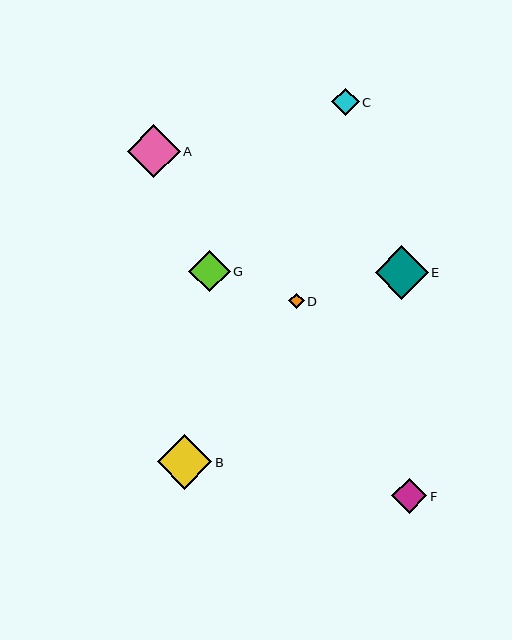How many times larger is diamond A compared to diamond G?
Diamond A is approximately 1.3 times the size of diamond G.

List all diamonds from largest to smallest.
From largest to smallest: B, E, A, G, F, C, D.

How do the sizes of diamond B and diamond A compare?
Diamond B and diamond A are approximately the same size.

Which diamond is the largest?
Diamond B is the largest with a size of approximately 55 pixels.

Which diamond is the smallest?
Diamond D is the smallest with a size of approximately 16 pixels.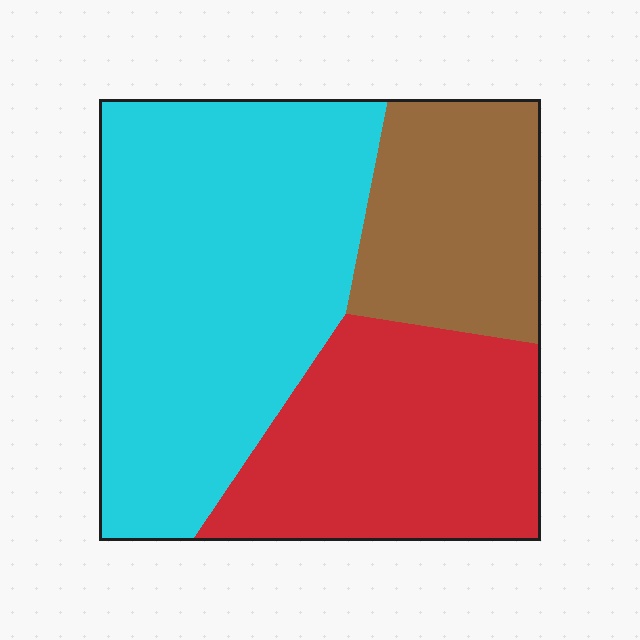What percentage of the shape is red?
Red takes up between a quarter and a half of the shape.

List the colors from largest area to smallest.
From largest to smallest: cyan, red, brown.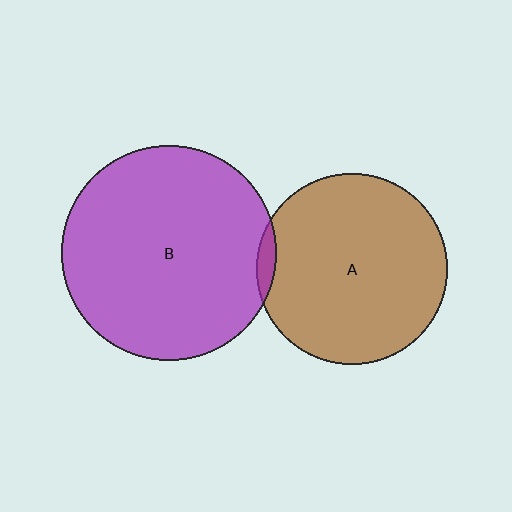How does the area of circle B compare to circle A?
Approximately 1.3 times.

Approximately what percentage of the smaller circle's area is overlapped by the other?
Approximately 5%.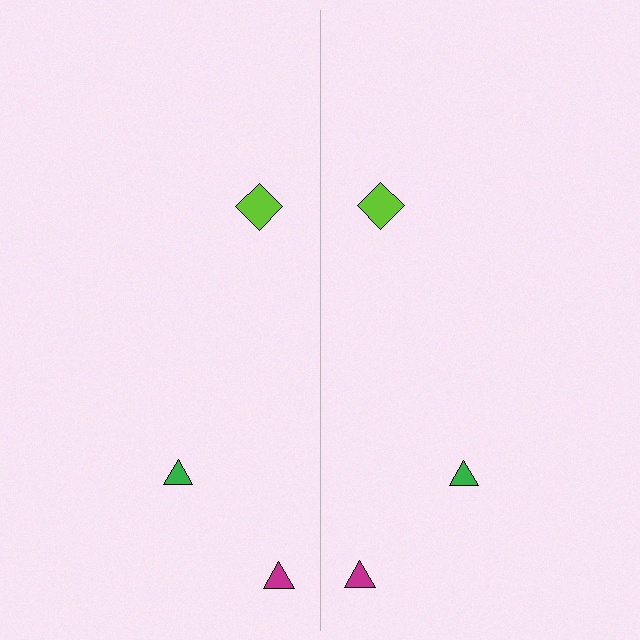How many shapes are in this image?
There are 6 shapes in this image.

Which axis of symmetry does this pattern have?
The pattern has a vertical axis of symmetry running through the center of the image.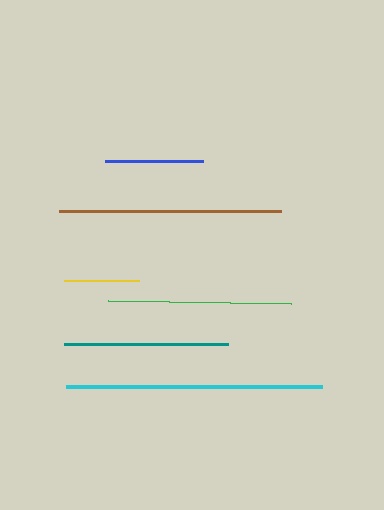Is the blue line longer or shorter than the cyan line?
The cyan line is longer than the blue line.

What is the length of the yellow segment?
The yellow segment is approximately 75 pixels long.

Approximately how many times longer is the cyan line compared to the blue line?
The cyan line is approximately 2.6 times the length of the blue line.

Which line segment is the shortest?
The yellow line is the shortest at approximately 75 pixels.